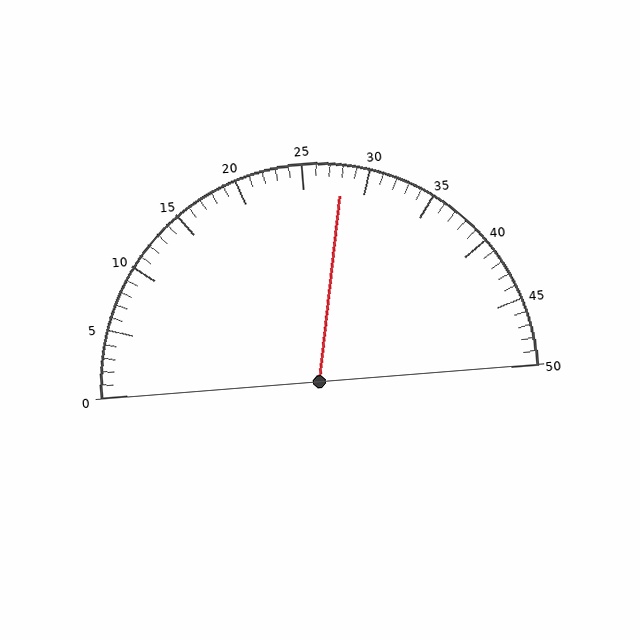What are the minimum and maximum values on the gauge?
The gauge ranges from 0 to 50.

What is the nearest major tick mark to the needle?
The nearest major tick mark is 30.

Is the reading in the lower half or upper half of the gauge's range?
The reading is in the upper half of the range (0 to 50).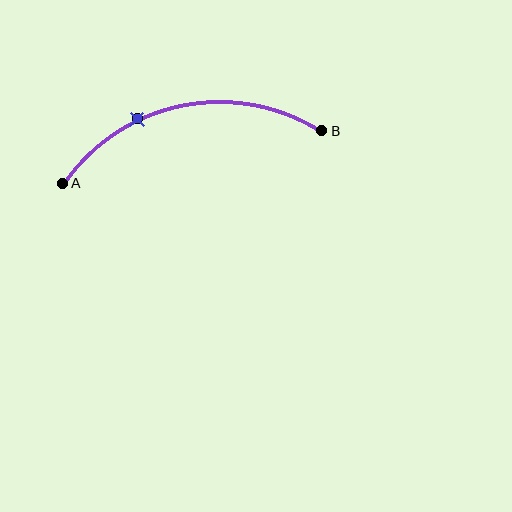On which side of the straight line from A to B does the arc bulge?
The arc bulges above the straight line connecting A and B.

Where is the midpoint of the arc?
The arc midpoint is the point on the curve farthest from the straight line joining A and B. It sits above that line.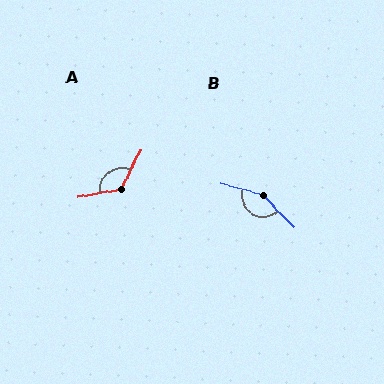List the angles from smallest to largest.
A (125°), B (147°).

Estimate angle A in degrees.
Approximately 125 degrees.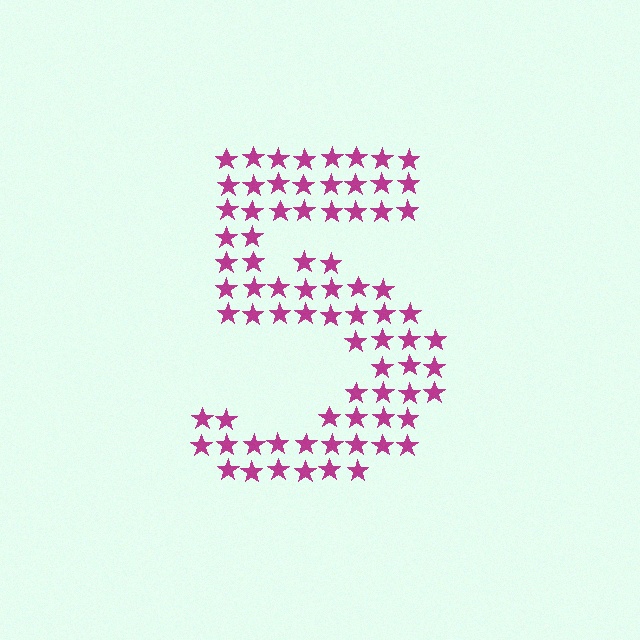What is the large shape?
The large shape is the digit 5.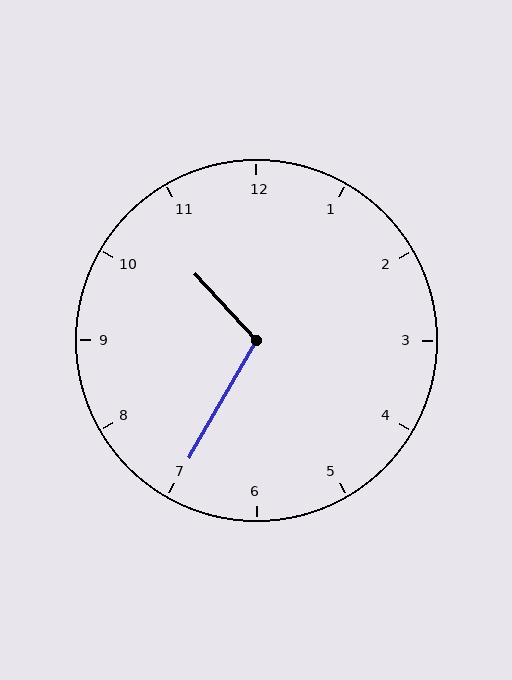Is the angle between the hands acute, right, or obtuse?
It is obtuse.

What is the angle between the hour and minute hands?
Approximately 108 degrees.